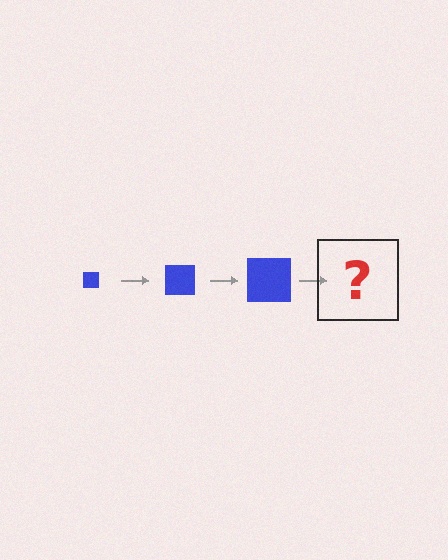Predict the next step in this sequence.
The next step is a blue square, larger than the previous one.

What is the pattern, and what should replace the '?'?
The pattern is that the square gets progressively larger each step. The '?' should be a blue square, larger than the previous one.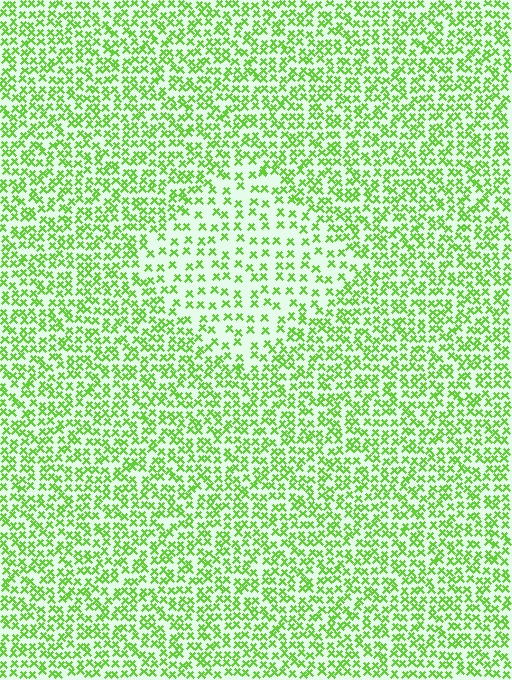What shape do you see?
I see a diamond.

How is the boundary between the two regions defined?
The boundary is defined by a change in element density (approximately 1.9x ratio). All elements are the same color, size, and shape.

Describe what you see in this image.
The image contains small lime elements arranged at two different densities. A diamond-shaped region is visible where the elements are less densely packed than the surrounding area.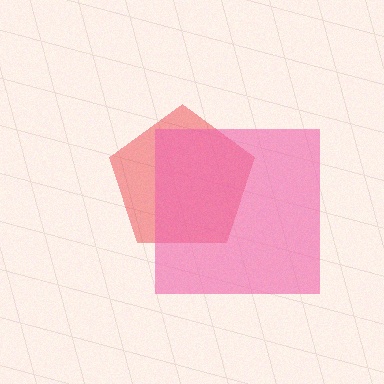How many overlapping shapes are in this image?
There are 2 overlapping shapes in the image.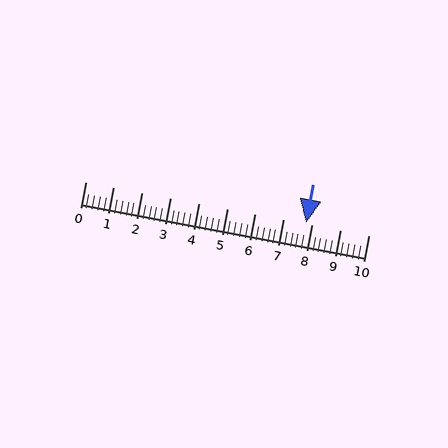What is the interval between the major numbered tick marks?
The major tick marks are spaced 1 units apart.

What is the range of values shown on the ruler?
The ruler shows values from 0 to 10.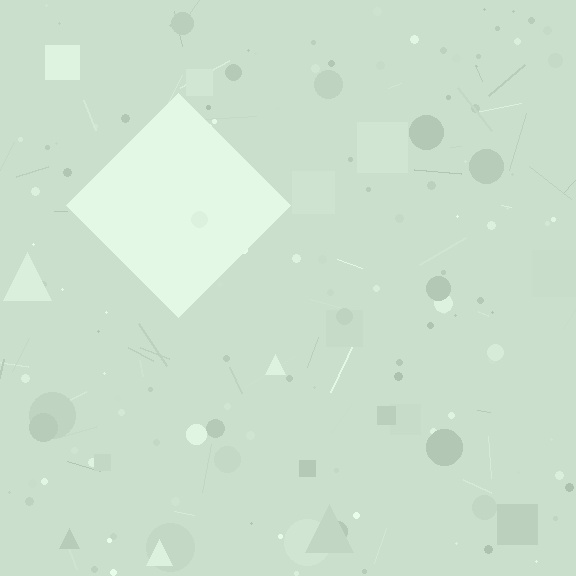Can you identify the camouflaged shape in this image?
The camouflaged shape is a diamond.